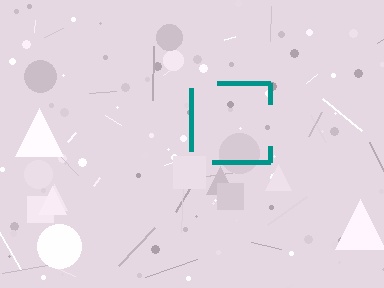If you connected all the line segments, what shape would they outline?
They would outline a square.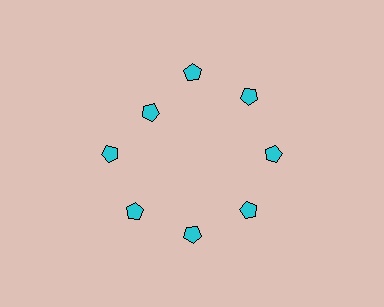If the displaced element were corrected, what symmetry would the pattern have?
It would have 8-fold rotational symmetry — the pattern would map onto itself every 45 degrees.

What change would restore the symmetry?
The symmetry would be restored by moving it outward, back onto the ring so that all 8 pentagons sit at equal angles and equal distance from the center.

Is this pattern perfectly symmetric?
No. The 8 cyan pentagons are arranged in a ring, but one element near the 10 o'clock position is pulled inward toward the center, breaking the 8-fold rotational symmetry.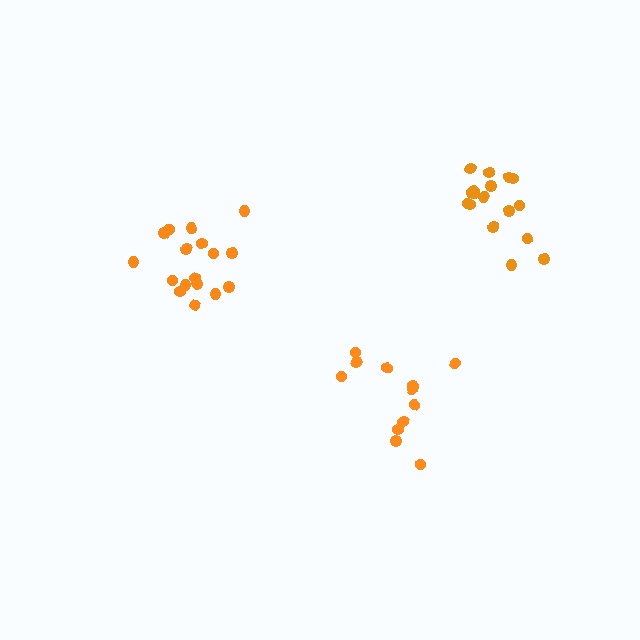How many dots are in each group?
Group 1: 17 dots, Group 2: 17 dots, Group 3: 12 dots (46 total).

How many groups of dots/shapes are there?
There are 3 groups.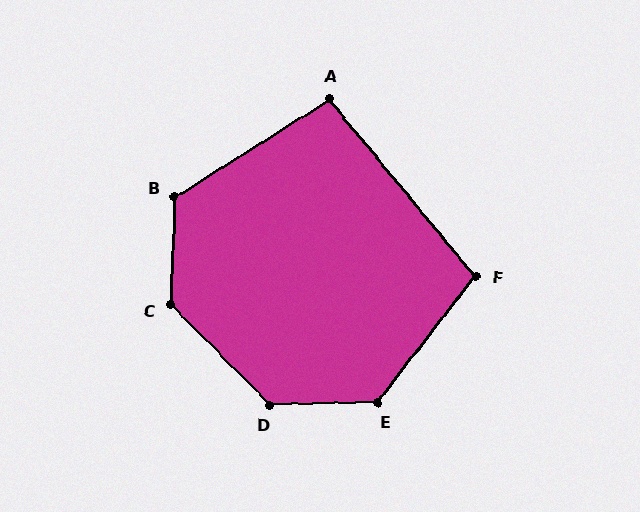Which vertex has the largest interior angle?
D, at approximately 133 degrees.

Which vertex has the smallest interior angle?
A, at approximately 97 degrees.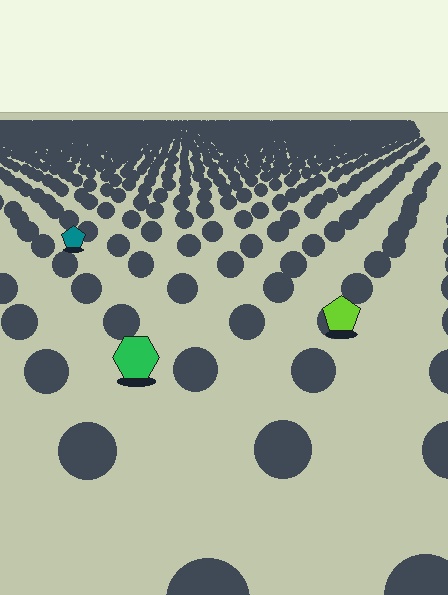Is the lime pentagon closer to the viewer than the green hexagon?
No. The green hexagon is closer — you can tell from the texture gradient: the ground texture is coarser near it.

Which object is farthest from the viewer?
The teal pentagon is farthest from the viewer. It appears smaller and the ground texture around it is denser.